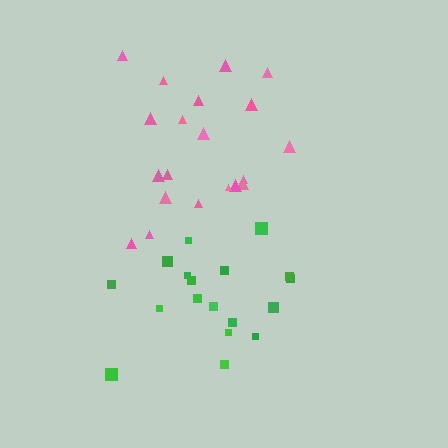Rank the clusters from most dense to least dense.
green, pink.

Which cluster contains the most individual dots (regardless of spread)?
Pink (20).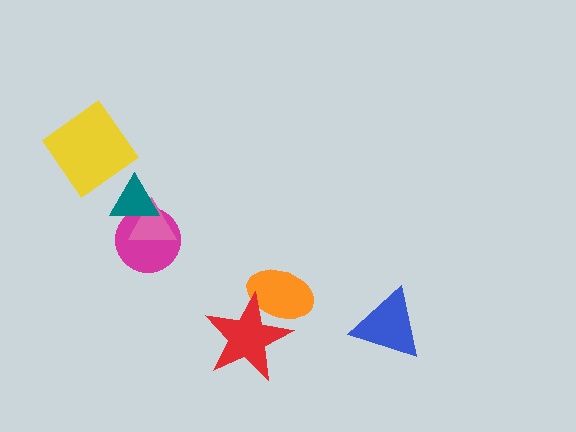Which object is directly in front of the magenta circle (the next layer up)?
The pink triangle is directly in front of the magenta circle.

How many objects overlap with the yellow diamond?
0 objects overlap with the yellow diamond.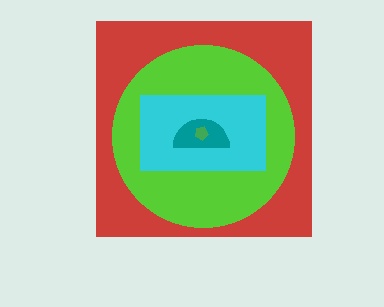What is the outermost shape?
The red square.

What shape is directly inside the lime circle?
The cyan rectangle.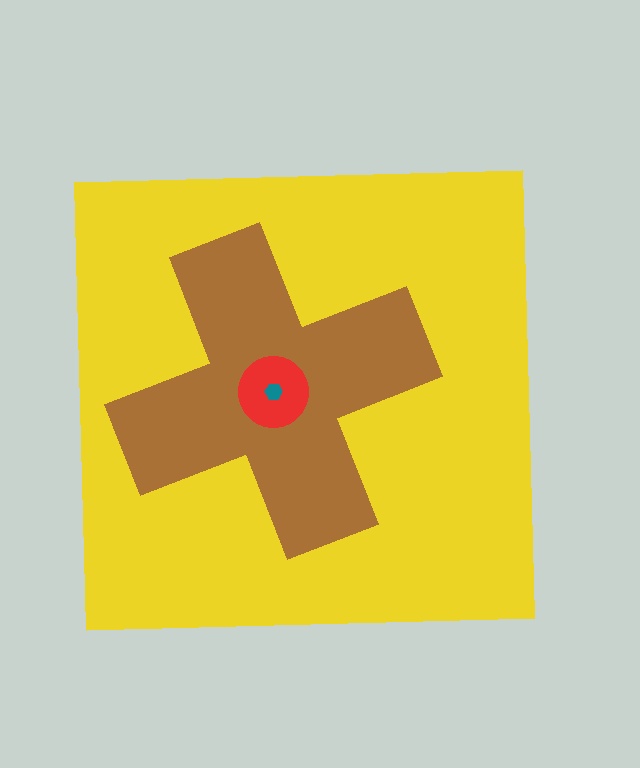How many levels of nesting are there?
4.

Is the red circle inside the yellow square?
Yes.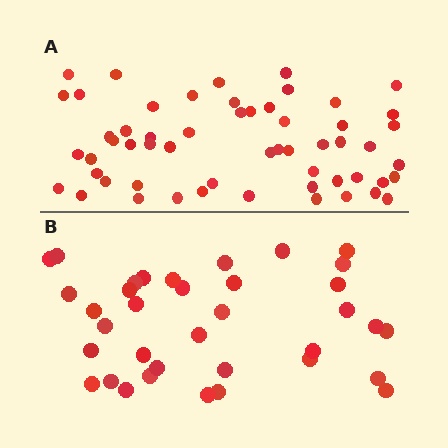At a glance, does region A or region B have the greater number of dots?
Region A (the top region) has more dots.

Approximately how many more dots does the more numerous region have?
Region A has approximately 20 more dots than region B.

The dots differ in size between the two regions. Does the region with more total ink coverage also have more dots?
No. Region B has more total ink coverage because its dots are larger, but region A actually contains more individual dots. Total area can be misleading — the number of items is what matters here.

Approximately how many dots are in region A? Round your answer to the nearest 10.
About 60 dots. (The exact count is 56, which rounds to 60.)